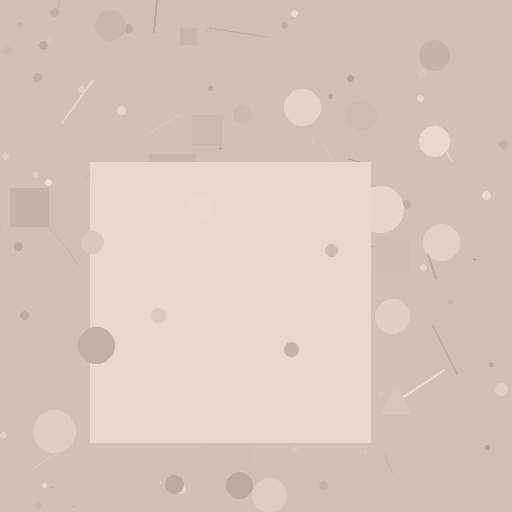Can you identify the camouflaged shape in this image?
The camouflaged shape is a square.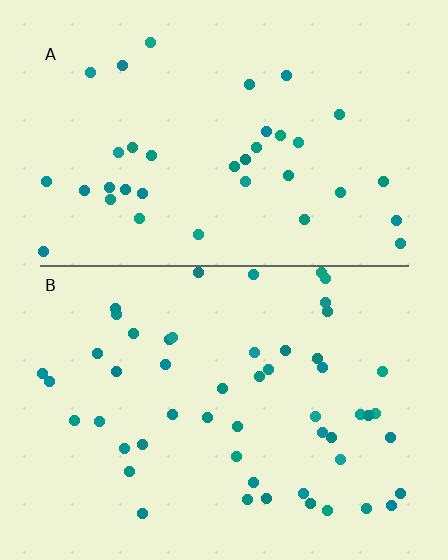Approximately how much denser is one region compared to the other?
Approximately 1.5× — region B over region A.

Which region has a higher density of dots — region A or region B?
B (the bottom).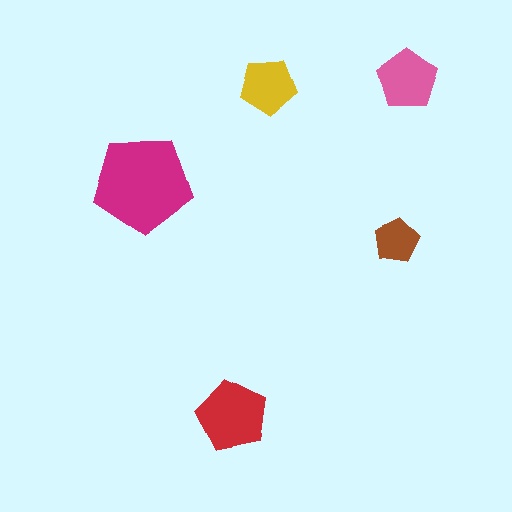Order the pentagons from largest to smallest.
the magenta one, the red one, the pink one, the yellow one, the brown one.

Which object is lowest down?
The red pentagon is bottommost.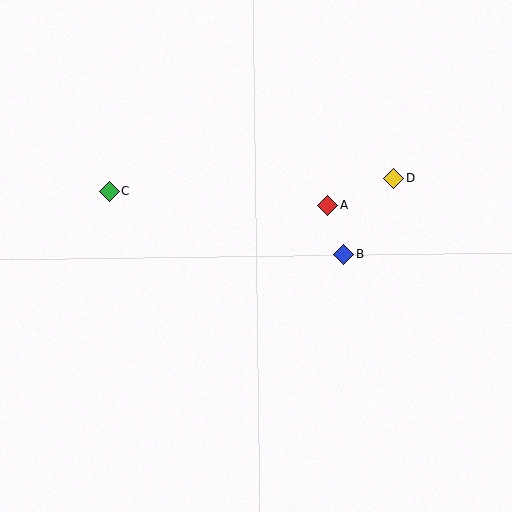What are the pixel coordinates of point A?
Point A is at (328, 205).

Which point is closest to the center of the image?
Point B at (344, 254) is closest to the center.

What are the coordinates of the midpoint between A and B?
The midpoint between A and B is at (336, 230).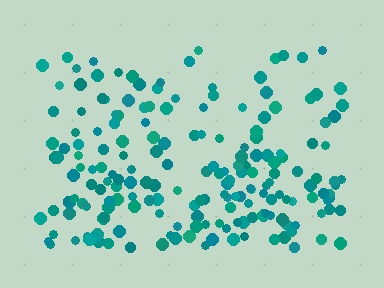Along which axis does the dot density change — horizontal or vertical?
Vertical.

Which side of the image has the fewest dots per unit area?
The top.